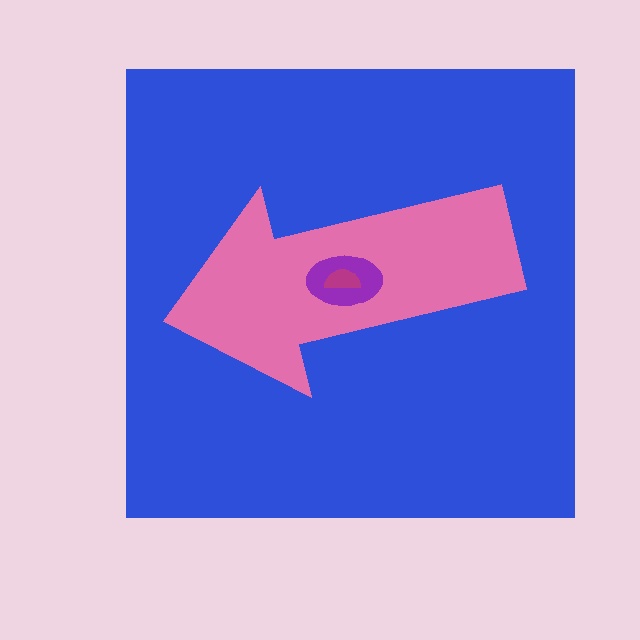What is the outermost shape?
The blue square.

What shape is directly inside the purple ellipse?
The magenta semicircle.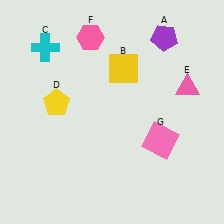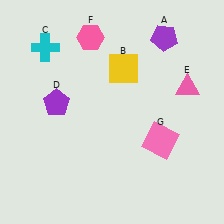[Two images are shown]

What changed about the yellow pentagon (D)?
In Image 1, D is yellow. In Image 2, it changed to purple.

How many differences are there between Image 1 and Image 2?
There is 1 difference between the two images.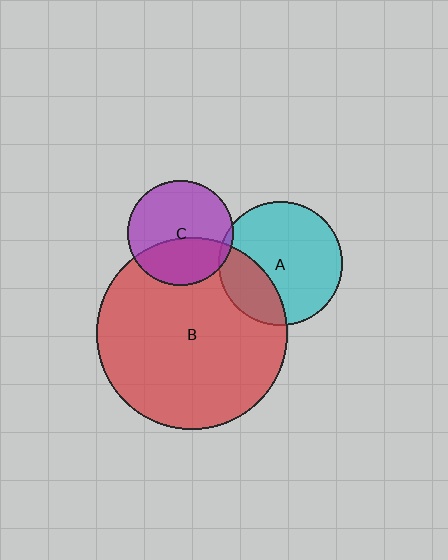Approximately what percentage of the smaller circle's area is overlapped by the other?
Approximately 5%.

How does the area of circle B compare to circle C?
Approximately 3.3 times.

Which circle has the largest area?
Circle B (red).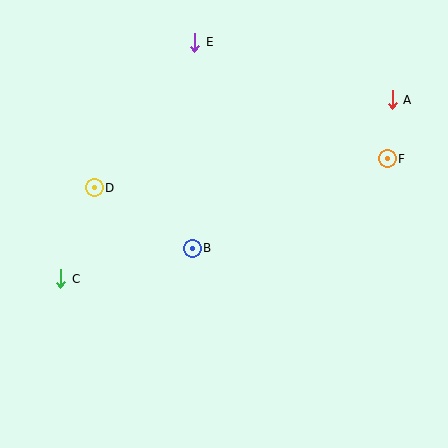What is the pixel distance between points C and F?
The distance between C and F is 348 pixels.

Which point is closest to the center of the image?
Point B at (192, 248) is closest to the center.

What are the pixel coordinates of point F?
Point F is at (387, 159).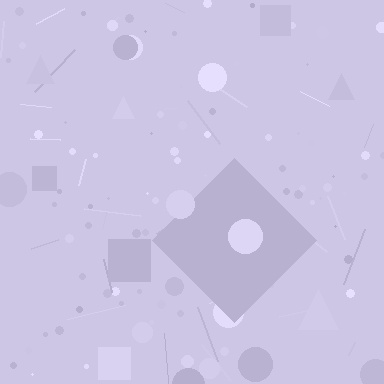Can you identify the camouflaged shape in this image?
The camouflaged shape is a diamond.